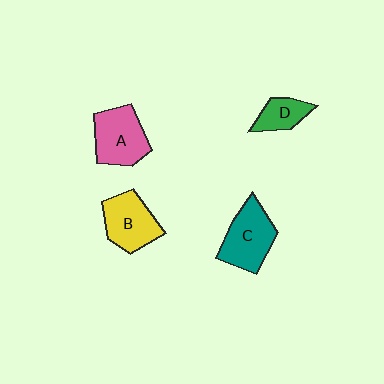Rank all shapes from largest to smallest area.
From largest to smallest: C (teal), A (pink), B (yellow), D (green).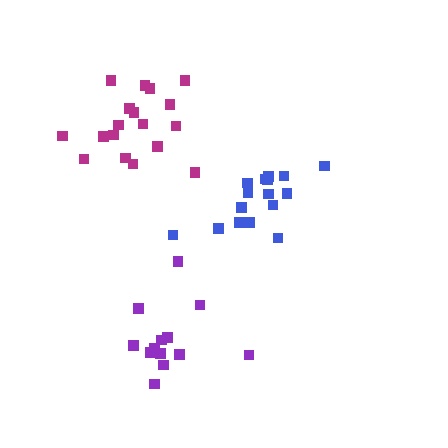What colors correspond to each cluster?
The clusters are colored: purple, blue, magenta.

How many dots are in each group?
Group 1: 14 dots, Group 2: 16 dots, Group 3: 18 dots (48 total).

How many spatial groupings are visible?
There are 3 spatial groupings.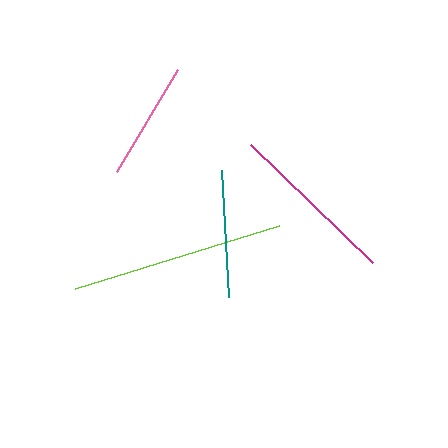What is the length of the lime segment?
The lime segment is approximately 214 pixels long.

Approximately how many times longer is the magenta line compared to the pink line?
The magenta line is approximately 1.4 times the length of the pink line.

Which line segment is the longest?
The lime line is the longest at approximately 214 pixels.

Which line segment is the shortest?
The pink line is the shortest at approximately 118 pixels.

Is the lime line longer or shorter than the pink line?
The lime line is longer than the pink line.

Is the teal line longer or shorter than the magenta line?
The magenta line is longer than the teal line.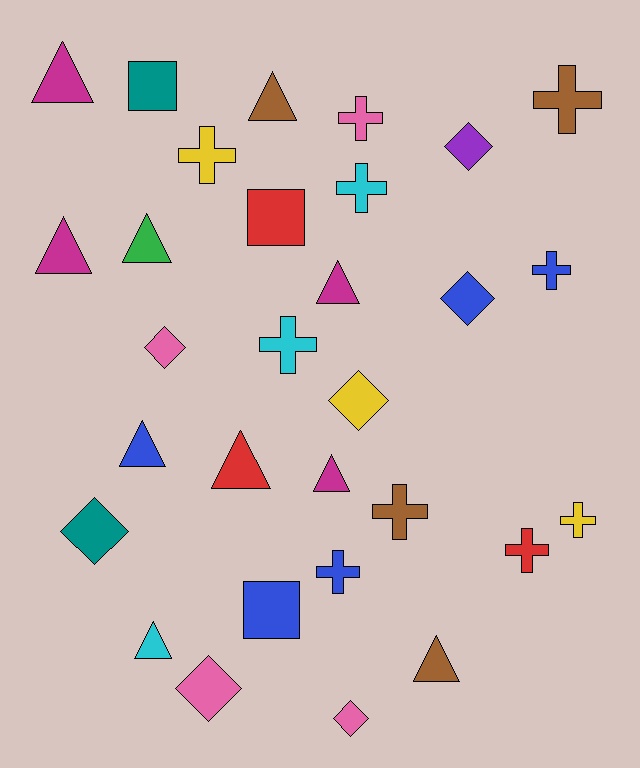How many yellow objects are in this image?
There are 3 yellow objects.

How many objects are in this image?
There are 30 objects.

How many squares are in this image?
There are 3 squares.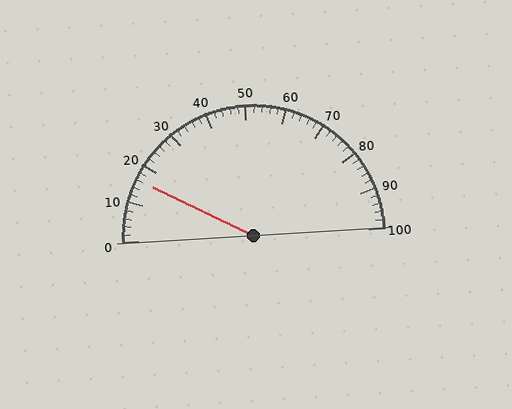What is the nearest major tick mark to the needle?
The nearest major tick mark is 20.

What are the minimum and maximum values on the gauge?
The gauge ranges from 0 to 100.